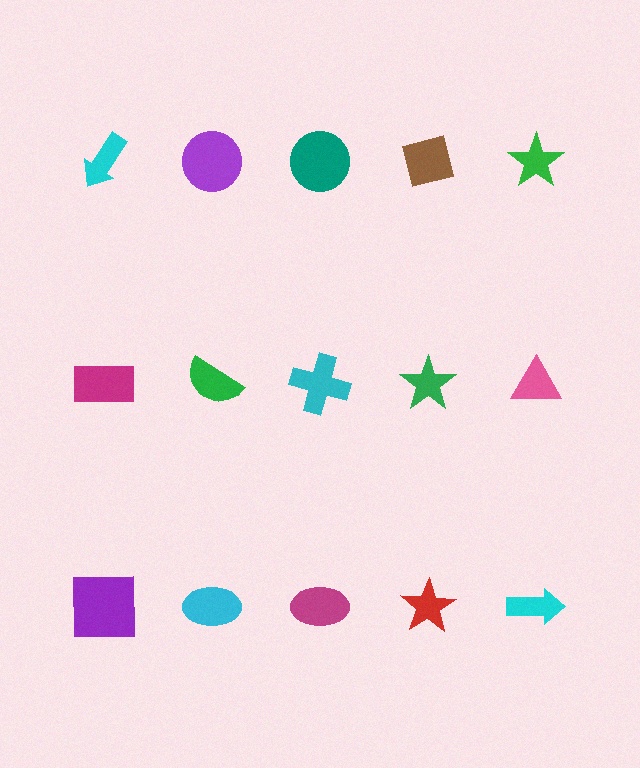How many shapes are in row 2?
5 shapes.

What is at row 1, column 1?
A cyan arrow.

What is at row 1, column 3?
A teal circle.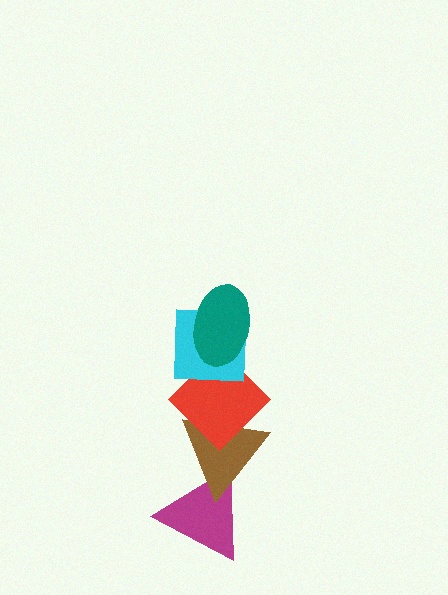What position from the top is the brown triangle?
The brown triangle is 4th from the top.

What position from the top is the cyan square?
The cyan square is 2nd from the top.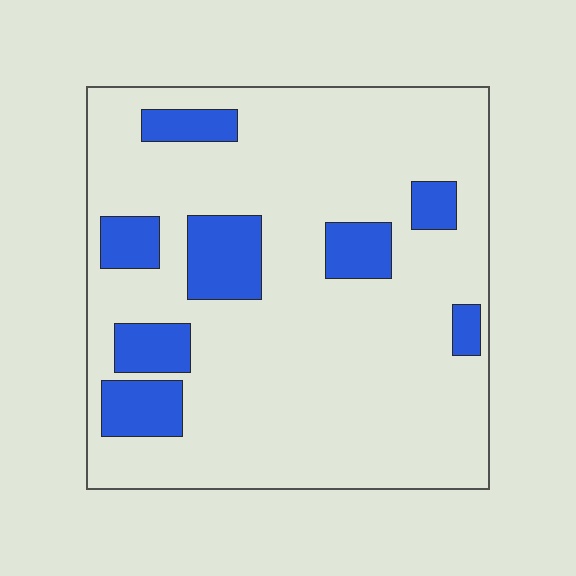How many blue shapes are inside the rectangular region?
8.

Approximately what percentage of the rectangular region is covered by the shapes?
Approximately 20%.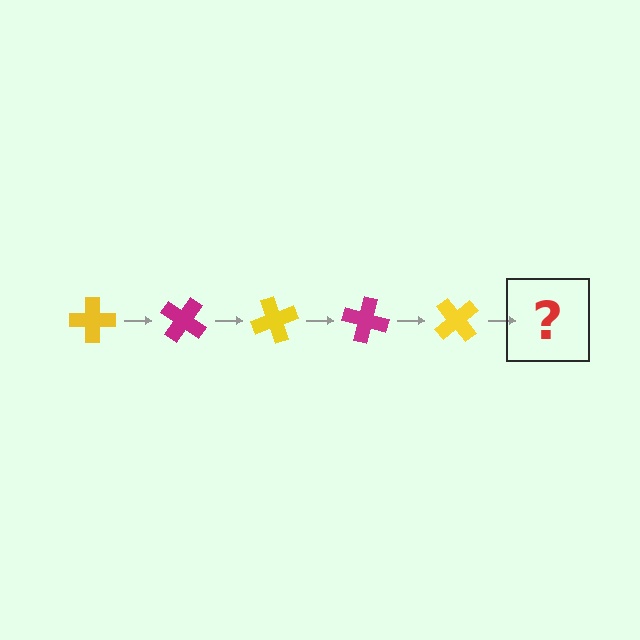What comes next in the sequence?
The next element should be a magenta cross, rotated 175 degrees from the start.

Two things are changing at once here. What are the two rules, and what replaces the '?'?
The two rules are that it rotates 35 degrees each step and the color cycles through yellow and magenta. The '?' should be a magenta cross, rotated 175 degrees from the start.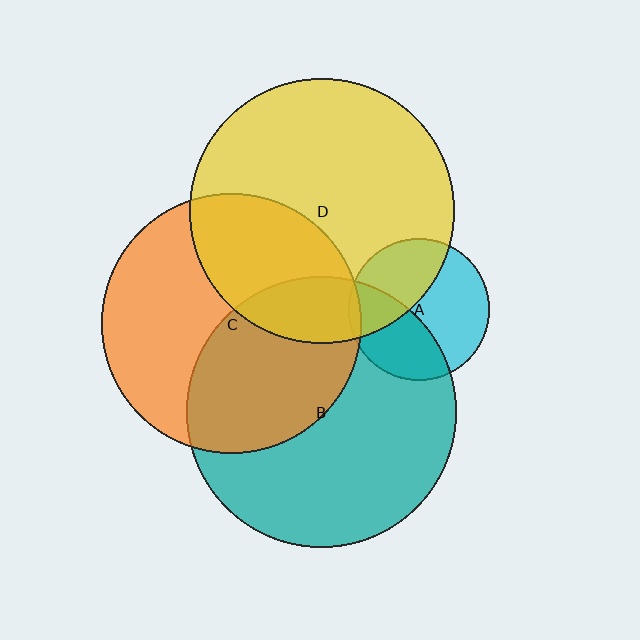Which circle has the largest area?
Circle B (teal).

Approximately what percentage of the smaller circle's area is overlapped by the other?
Approximately 35%.